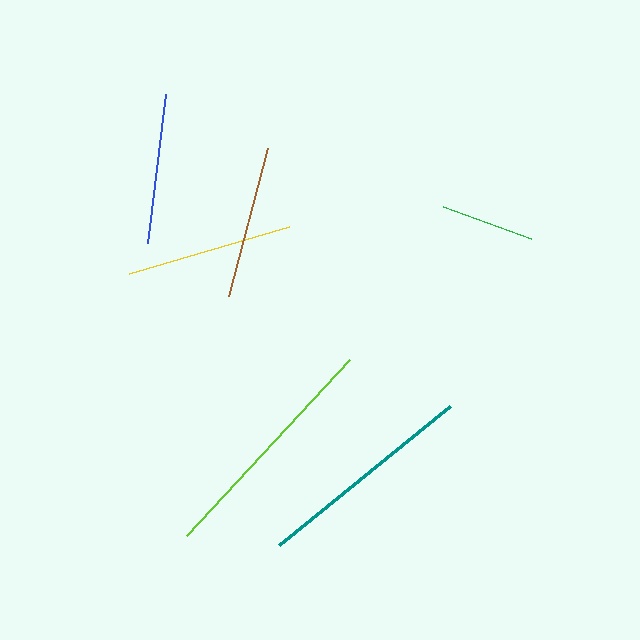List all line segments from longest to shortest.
From longest to shortest: lime, teal, yellow, brown, blue, green.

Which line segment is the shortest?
The green line is the shortest at approximately 94 pixels.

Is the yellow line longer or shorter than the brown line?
The yellow line is longer than the brown line.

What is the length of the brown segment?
The brown segment is approximately 152 pixels long.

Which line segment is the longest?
The lime line is the longest at approximately 239 pixels.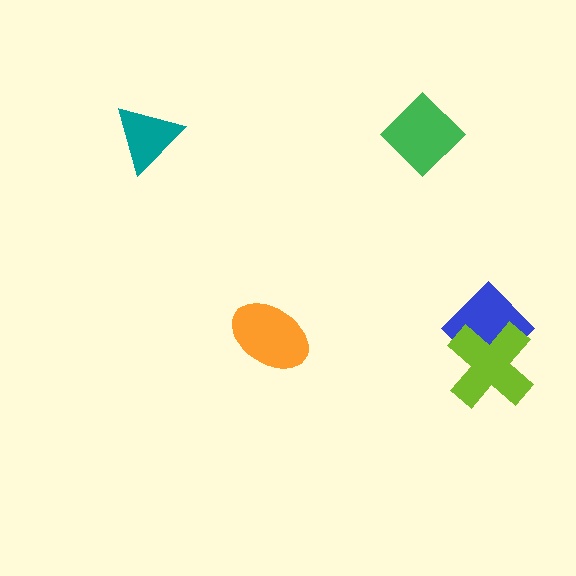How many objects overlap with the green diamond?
0 objects overlap with the green diamond.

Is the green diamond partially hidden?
No, no other shape covers it.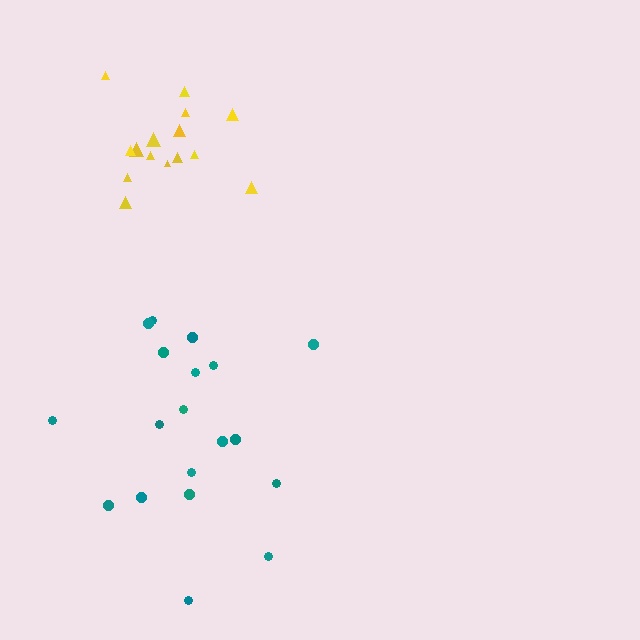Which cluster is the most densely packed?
Yellow.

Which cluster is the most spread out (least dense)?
Teal.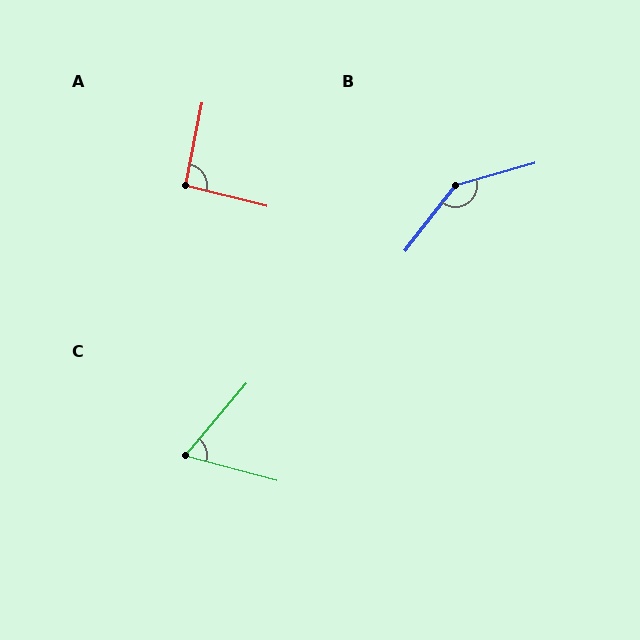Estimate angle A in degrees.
Approximately 93 degrees.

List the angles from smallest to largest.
C (65°), A (93°), B (143°).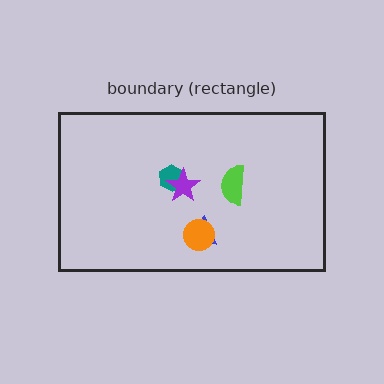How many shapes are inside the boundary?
5 inside, 0 outside.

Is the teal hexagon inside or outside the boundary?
Inside.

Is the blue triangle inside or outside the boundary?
Inside.